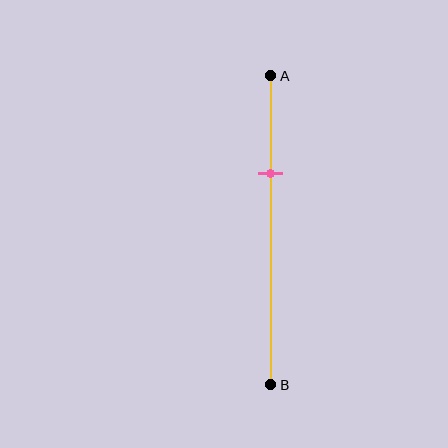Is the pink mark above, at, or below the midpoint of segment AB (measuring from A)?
The pink mark is above the midpoint of segment AB.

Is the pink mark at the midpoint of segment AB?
No, the mark is at about 30% from A, not at the 50% midpoint.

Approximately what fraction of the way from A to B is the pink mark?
The pink mark is approximately 30% of the way from A to B.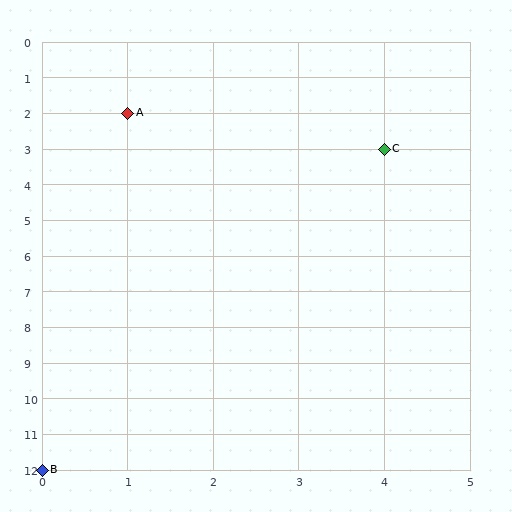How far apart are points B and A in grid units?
Points B and A are 1 column and 10 rows apart (about 10.0 grid units diagonally).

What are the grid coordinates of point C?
Point C is at grid coordinates (4, 3).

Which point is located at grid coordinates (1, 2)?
Point A is at (1, 2).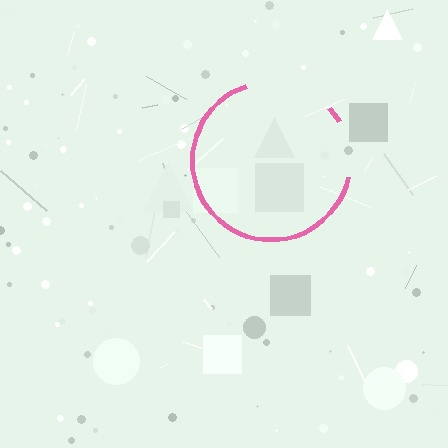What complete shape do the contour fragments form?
The contour fragments form a circle.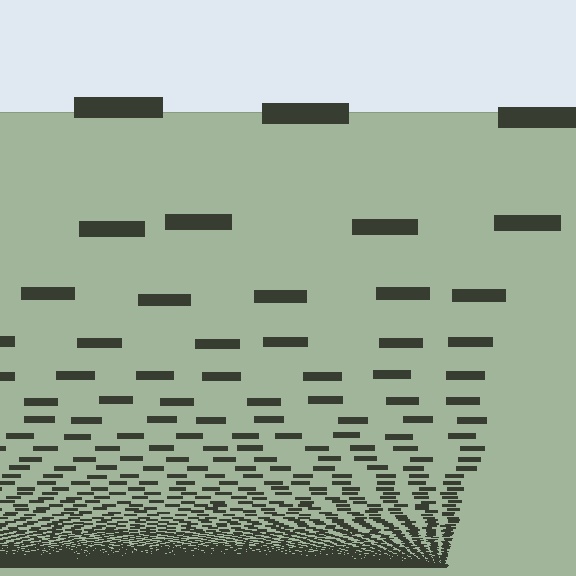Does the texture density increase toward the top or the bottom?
Density increases toward the bottom.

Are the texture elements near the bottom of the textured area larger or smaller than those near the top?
Smaller. The gradient is inverted — elements near the bottom are smaller and denser.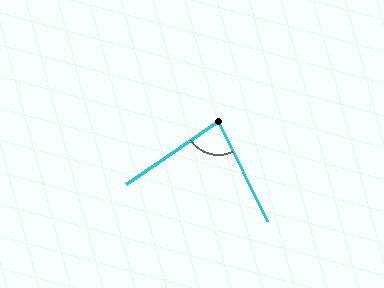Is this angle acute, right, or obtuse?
It is acute.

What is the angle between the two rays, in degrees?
Approximately 81 degrees.